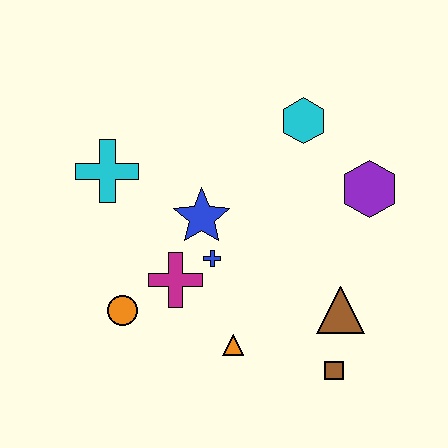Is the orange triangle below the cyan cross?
Yes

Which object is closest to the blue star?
The blue cross is closest to the blue star.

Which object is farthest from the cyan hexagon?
The orange circle is farthest from the cyan hexagon.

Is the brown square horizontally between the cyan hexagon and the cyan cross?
No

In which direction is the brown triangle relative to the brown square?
The brown triangle is above the brown square.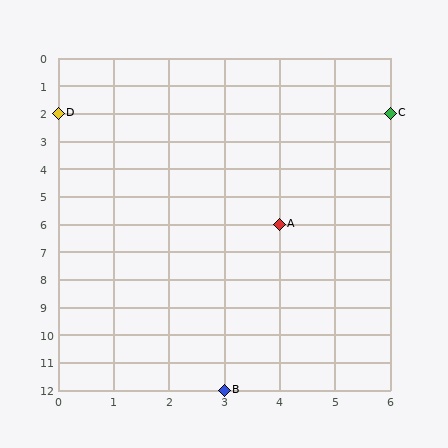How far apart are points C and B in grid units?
Points C and B are 3 columns and 10 rows apart (about 10.4 grid units diagonally).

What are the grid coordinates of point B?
Point B is at grid coordinates (3, 12).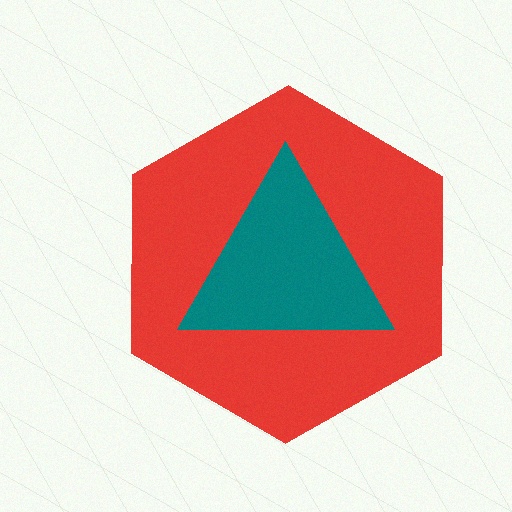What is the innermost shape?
The teal triangle.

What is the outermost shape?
The red hexagon.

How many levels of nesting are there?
2.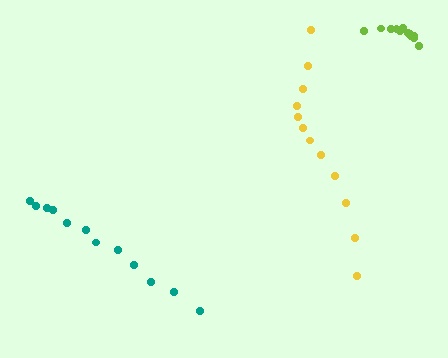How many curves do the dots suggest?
There are 3 distinct paths.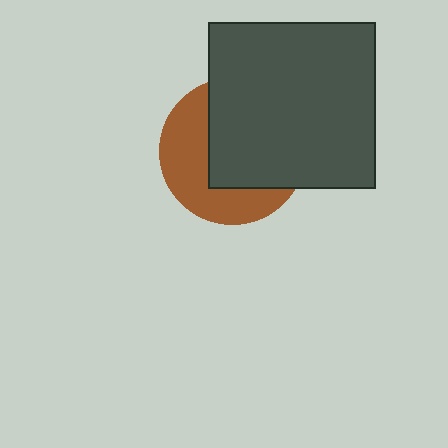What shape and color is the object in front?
The object in front is a dark gray square.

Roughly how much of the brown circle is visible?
A small part of it is visible (roughly 43%).